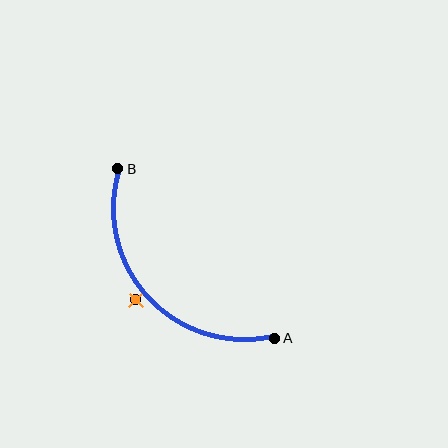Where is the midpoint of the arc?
The arc midpoint is the point on the curve farthest from the straight line joining A and B. It sits below and to the left of that line.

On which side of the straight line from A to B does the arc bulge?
The arc bulges below and to the left of the straight line connecting A and B.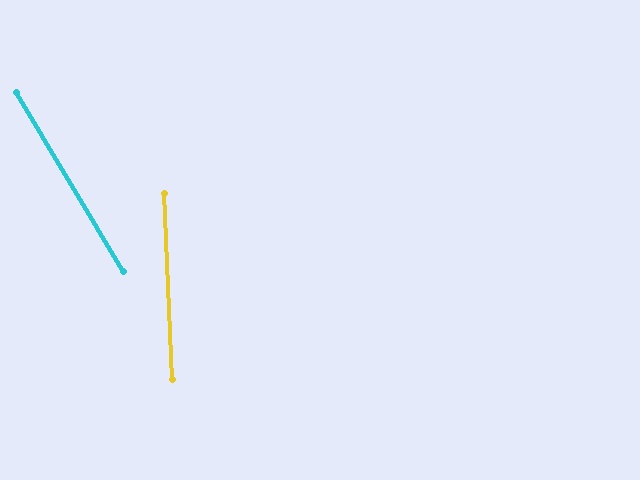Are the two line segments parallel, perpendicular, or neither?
Neither parallel nor perpendicular — they differ by about 28°.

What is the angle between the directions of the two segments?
Approximately 28 degrees.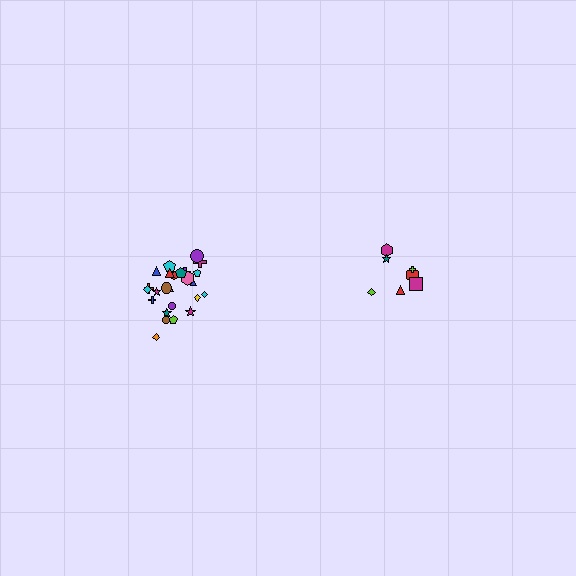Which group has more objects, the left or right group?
The left group.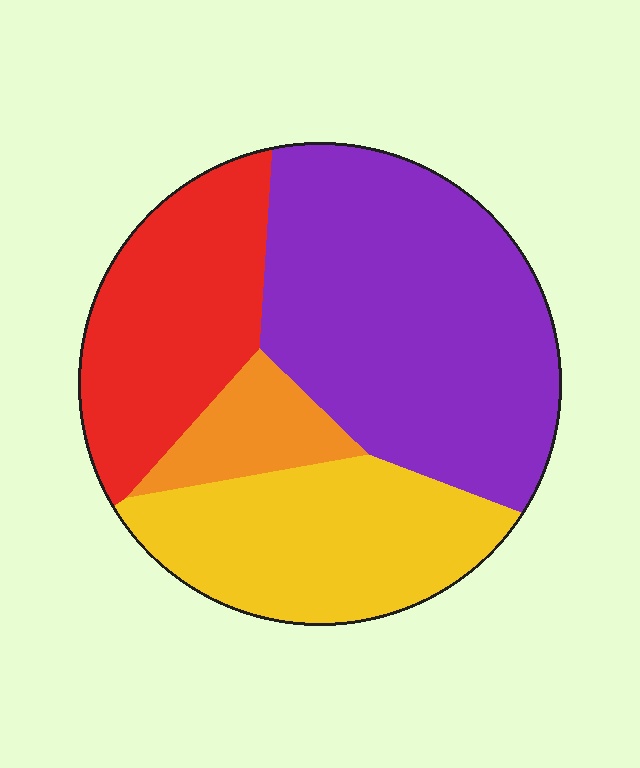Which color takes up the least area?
Orange, at roughly 10%.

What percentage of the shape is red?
Red takes up about one quarter (1/4) of the shape.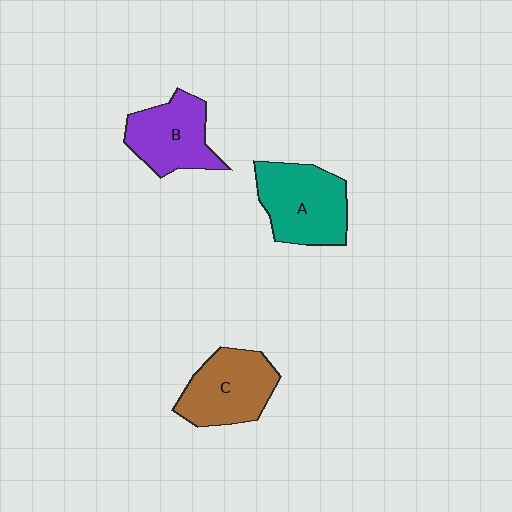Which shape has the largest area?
Shape A (teal).